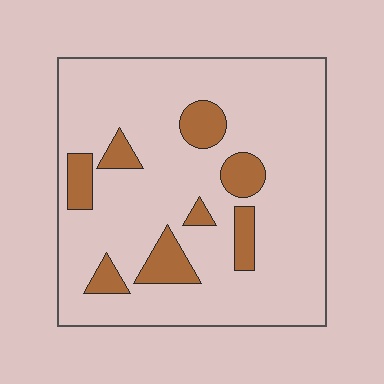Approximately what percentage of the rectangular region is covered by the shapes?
Approximately 15%.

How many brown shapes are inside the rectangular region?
8.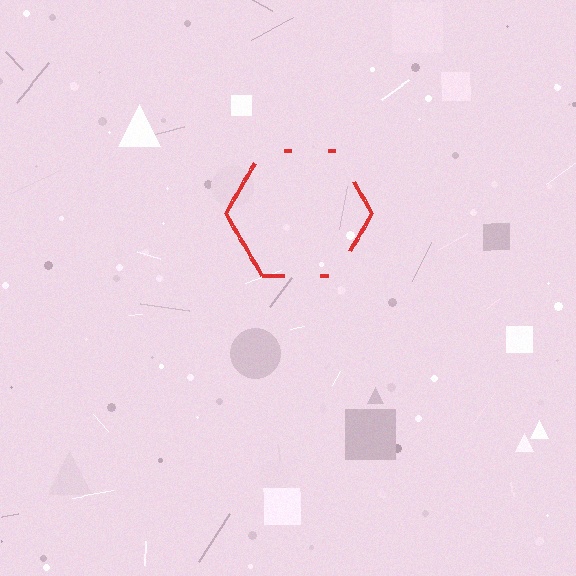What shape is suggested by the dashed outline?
The dashed outline suggests a hexagon.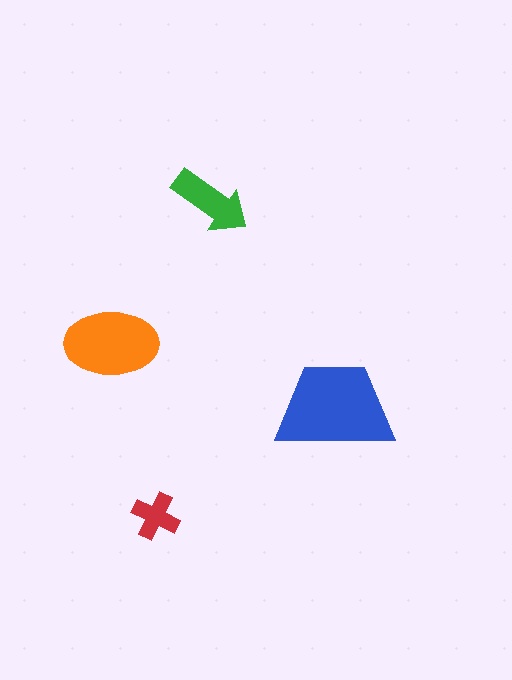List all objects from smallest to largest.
The red cross, the green arrow, the orange ellipse, the blue trapezoid.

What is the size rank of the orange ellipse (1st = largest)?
2nd.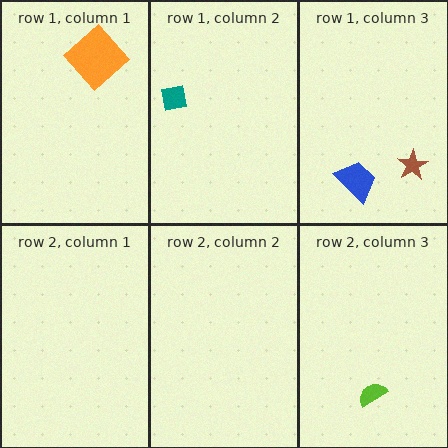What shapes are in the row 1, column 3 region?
The brown star, the blue trapezoid.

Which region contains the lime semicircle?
The row 2, column 3 region.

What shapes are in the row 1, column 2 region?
The teal square.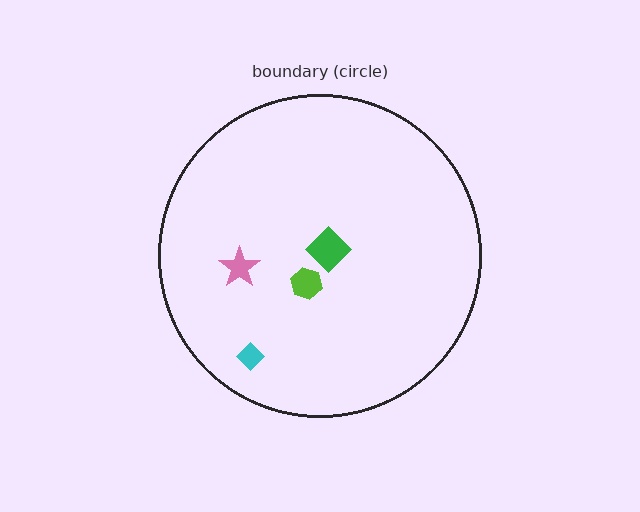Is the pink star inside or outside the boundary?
Inside.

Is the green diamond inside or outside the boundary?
Inside.